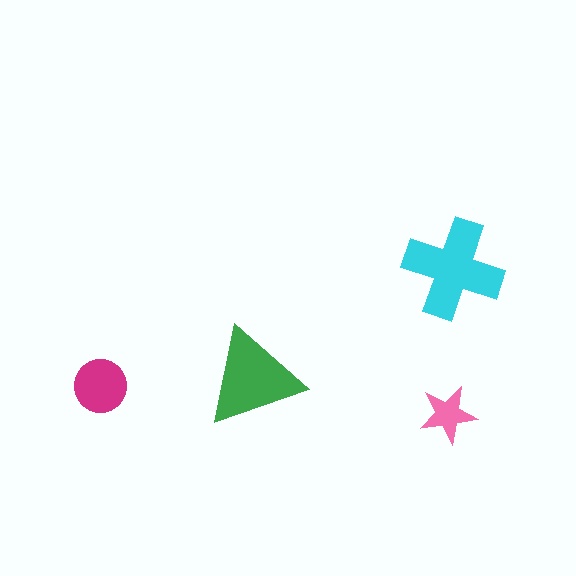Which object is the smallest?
The pink star.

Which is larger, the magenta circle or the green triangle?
The green triangle.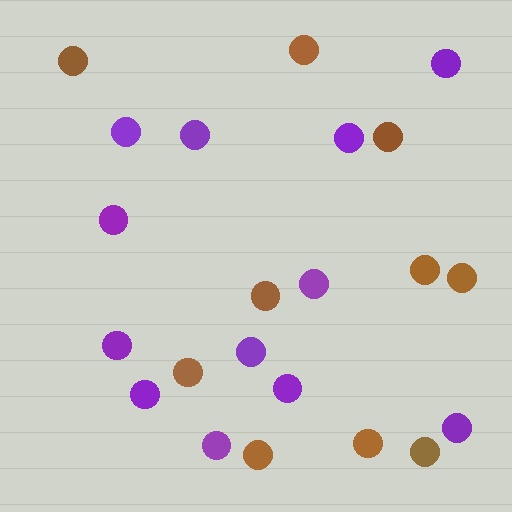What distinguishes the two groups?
There are 2 groups: one group of purple circles (12) and one group of brown circles (10).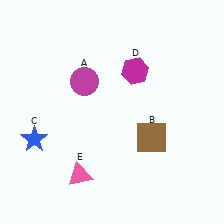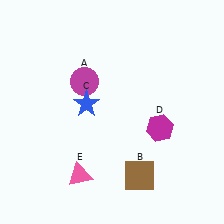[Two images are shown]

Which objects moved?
The objects that moved are: the brown square (B), the blue star (C), the magenta hexagon (D).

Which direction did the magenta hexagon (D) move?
The magenta hexagon (D) moved down.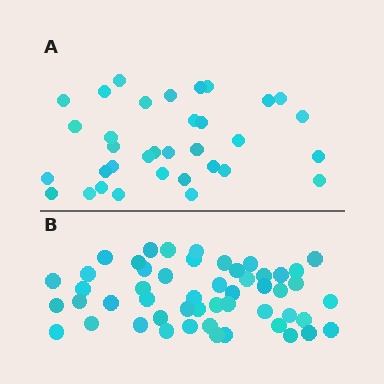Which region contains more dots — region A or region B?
Region B (the bottom region) has more dots.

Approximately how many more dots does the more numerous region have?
Region B has approximately 15 more dots than region A.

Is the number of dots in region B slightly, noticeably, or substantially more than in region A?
Region B has substantially more. The ratio is roughly 1.5 to 1.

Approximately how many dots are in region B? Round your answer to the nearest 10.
About 50 dots. (The exact count is 51, which rounds to 50.)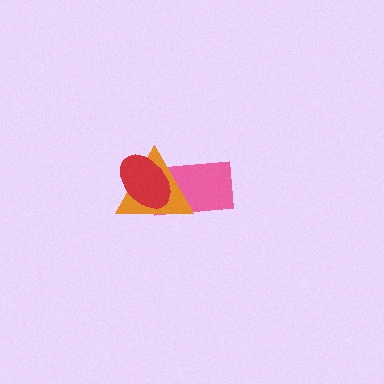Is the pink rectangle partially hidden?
Yes, it is partially covered by another shape.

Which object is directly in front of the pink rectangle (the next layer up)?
The orange triangle is directly in front of the pink rectangle.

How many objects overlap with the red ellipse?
2 objects overlap with the red ellipse.